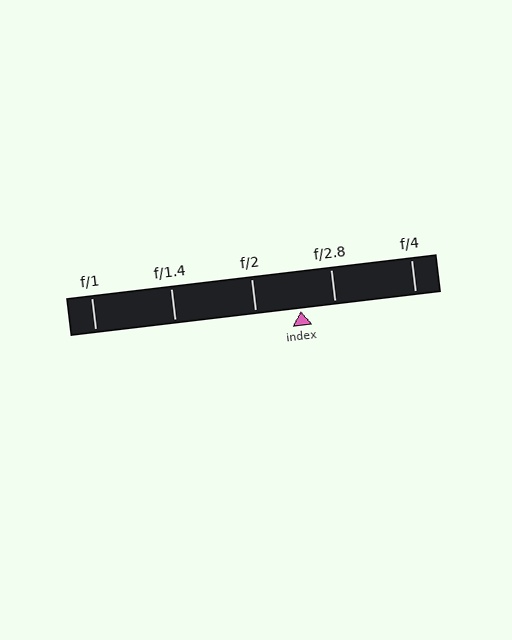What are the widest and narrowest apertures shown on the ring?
The widest aperture shown is f/1 and the narrowest is f/4.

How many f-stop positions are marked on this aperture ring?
There are 5 f-stop positions marked.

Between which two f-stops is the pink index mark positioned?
The index mark is between f/2 and f/2.8.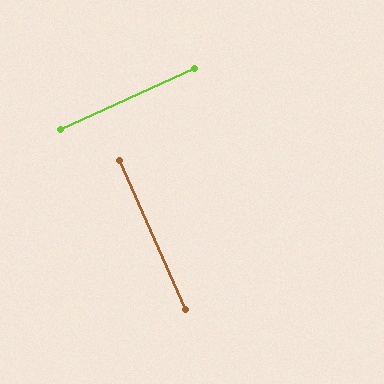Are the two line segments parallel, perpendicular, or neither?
Perpendicular — they meet at approximately 90°.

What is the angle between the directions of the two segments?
Approximately 90 degrees.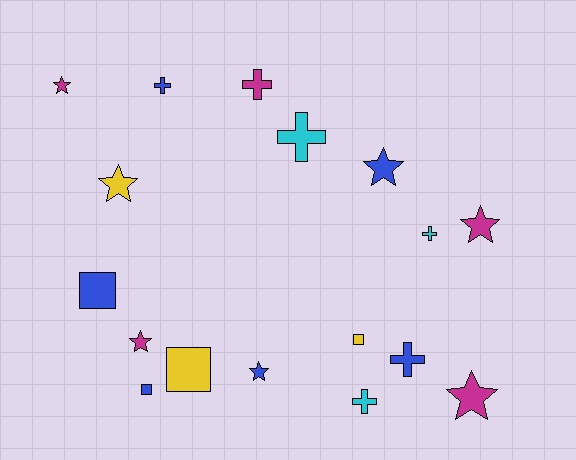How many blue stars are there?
There are 2 blue stars.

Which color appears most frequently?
Blue, with 6 objects.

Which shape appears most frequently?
Star, with 7 objects.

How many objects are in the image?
There are 17 objects.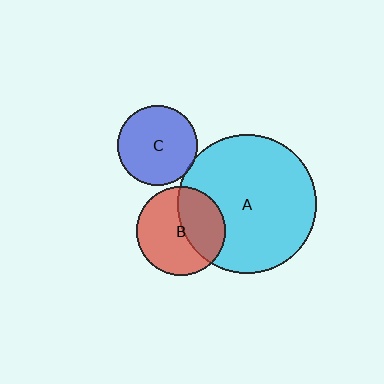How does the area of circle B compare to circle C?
Approximately 1.3 times.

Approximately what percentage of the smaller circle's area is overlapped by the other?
Approximately 5%.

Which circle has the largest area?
Circle A (cyan).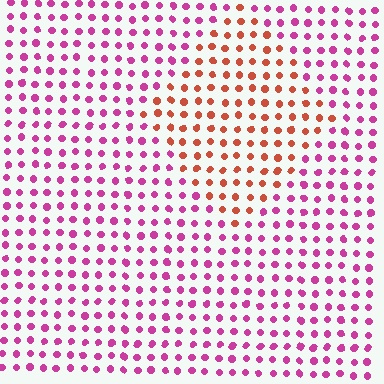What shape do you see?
I see a diamond.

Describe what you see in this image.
The image is filled with small magenta elements in a uniform arrangement. A diamond-shaped region is visible where the elements are tinted to a slightly different hue, forming a subtle color boundary.